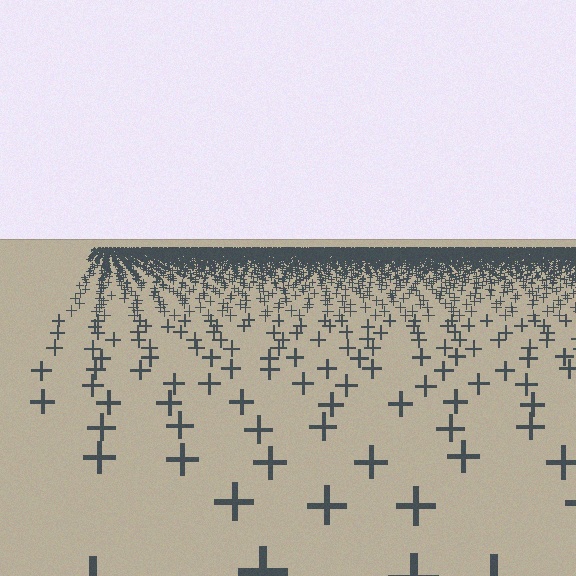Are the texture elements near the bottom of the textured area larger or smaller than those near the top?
Larger. Near the bottom, elements are closer to the viewer and appear at a bigger on-screen size.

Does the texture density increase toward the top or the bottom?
Density increases toward the top.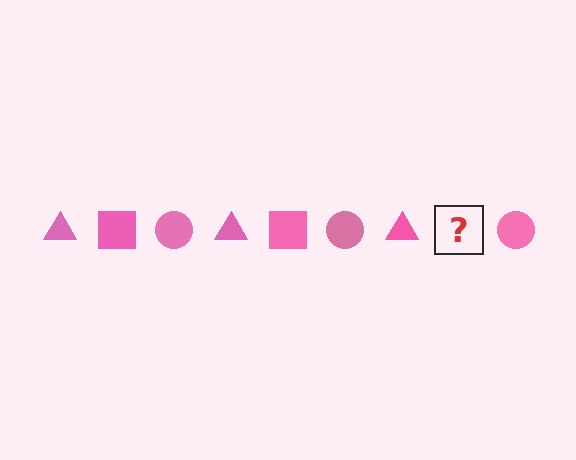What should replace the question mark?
The question mark should be replaced with a pink square.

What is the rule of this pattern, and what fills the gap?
The rule is that the pattern cycles through triangle, square, circle shapes in pink. The gap should be filled with a pink square.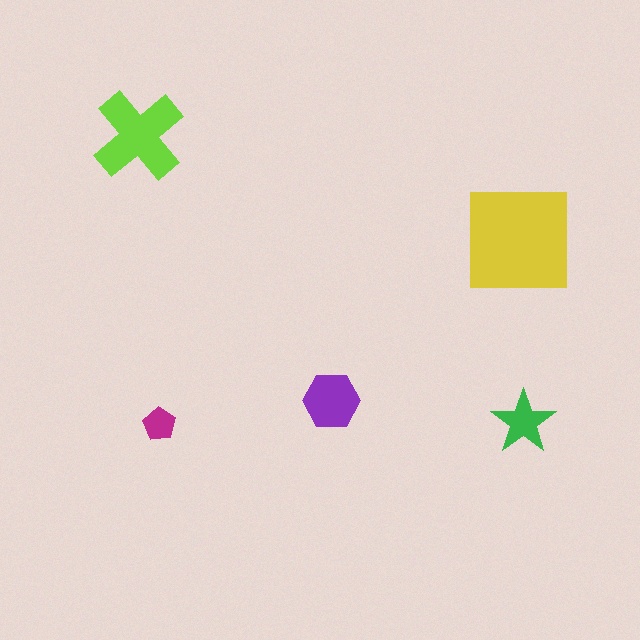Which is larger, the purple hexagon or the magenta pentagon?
The purple hexagon.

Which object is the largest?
The yellow square.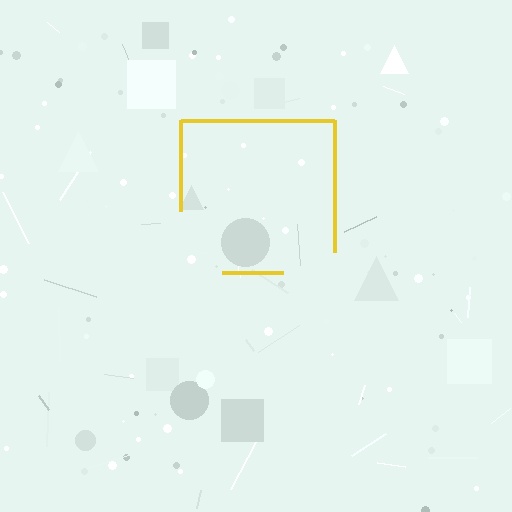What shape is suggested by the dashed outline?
The dashed outline suggests a square.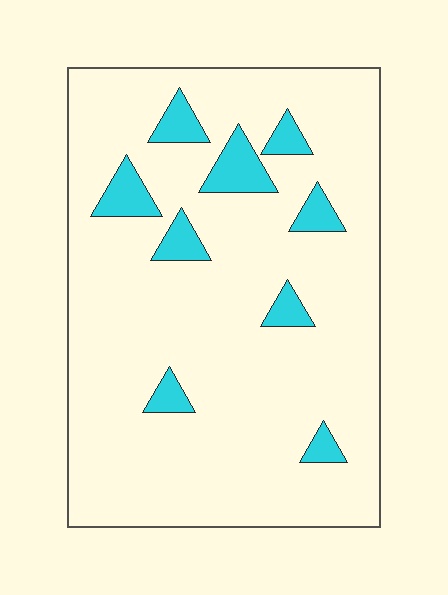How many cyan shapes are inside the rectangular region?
9.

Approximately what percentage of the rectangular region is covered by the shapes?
Approximately 10%.